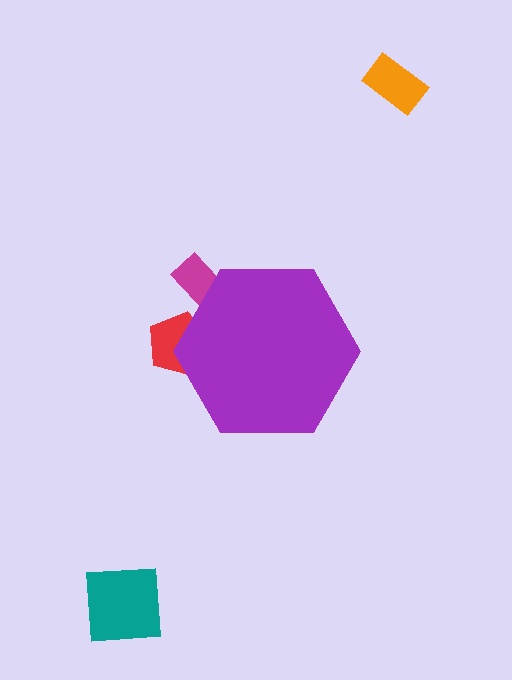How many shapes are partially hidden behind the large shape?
2 shapes are partially hidden.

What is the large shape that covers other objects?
A purple hexagon.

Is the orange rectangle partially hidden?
No, the orange rectangle is fully visible.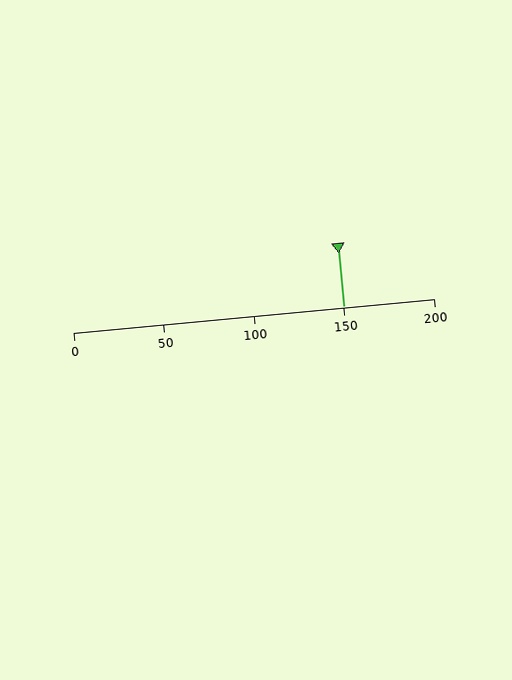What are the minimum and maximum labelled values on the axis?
The axis runs from 0 to 200.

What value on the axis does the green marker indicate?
The marker indicates approximately 150.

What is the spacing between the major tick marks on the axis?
The major ticks are spaced 50 apart.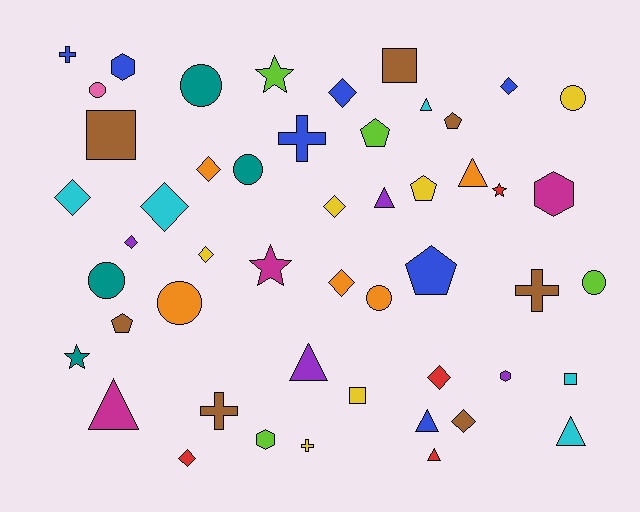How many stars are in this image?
There are 4 stars.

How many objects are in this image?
There are 50 objects.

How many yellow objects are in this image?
There are 6 yellow objects.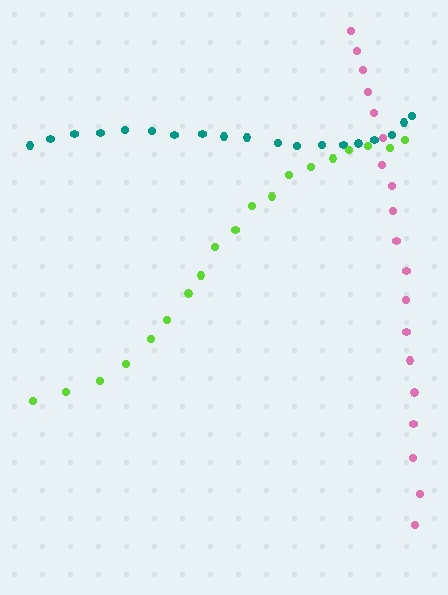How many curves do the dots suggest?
There are 3 distinct paths.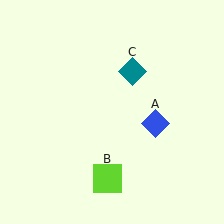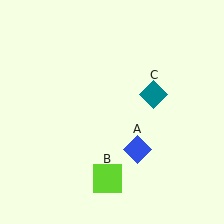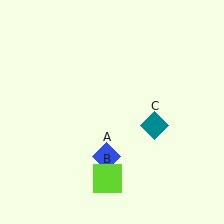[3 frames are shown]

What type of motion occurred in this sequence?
The blue diamond (object A), teal diamond (object C) rotated clockwise around the center of the scene.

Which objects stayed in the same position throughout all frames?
Lime square (object B) remained stationary.